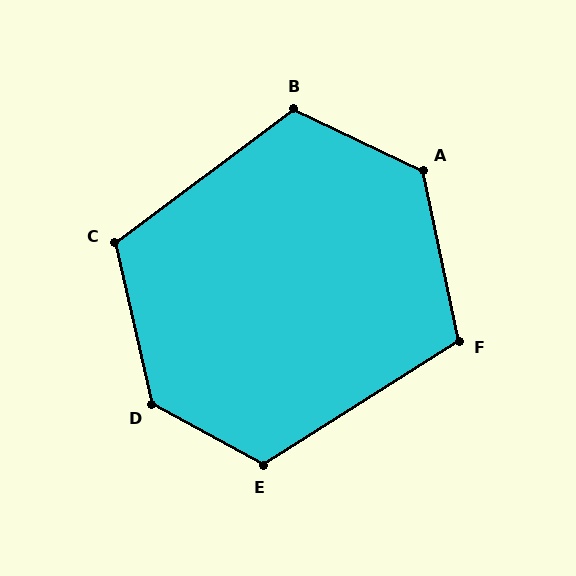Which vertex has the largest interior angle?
D, at approximately 132 degrees.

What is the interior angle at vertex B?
Approximately 118 degrees (obtuse).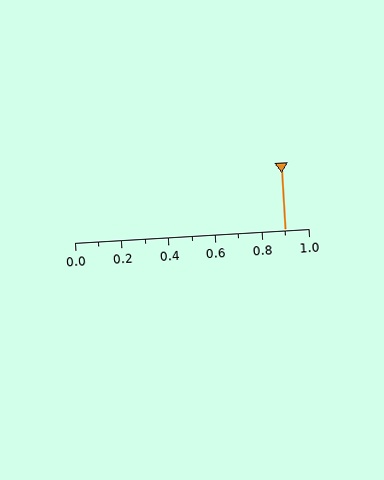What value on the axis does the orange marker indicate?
The marker indicates approximately 0.9.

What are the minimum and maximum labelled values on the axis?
The axis runs from 0.0 to 1.0.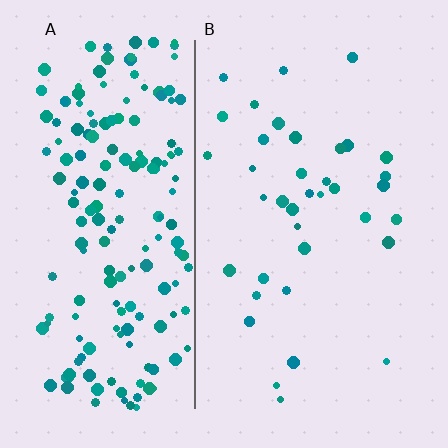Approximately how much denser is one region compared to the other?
Approximately 5.0× — region A over region B.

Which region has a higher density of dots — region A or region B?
A (the left).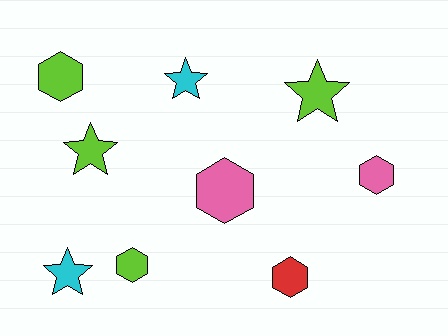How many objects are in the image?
There are 9 objects.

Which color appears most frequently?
Lime, with 4 objects.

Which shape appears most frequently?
Hexagon, with 5 objects.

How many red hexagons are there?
There is 1 red hexagon.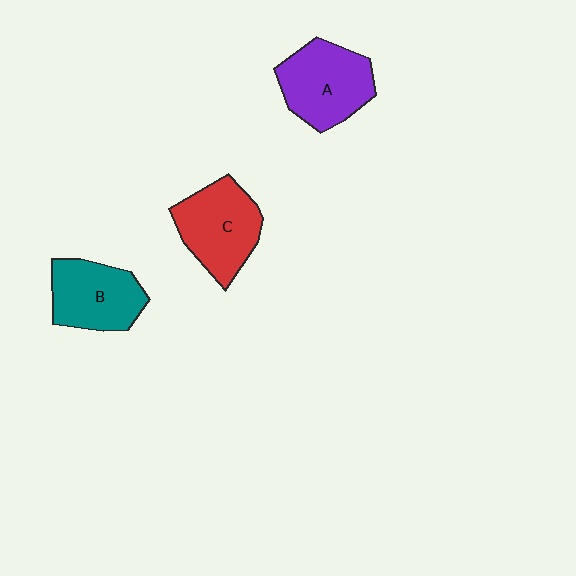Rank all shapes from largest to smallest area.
From largest to smallest: A (purple), C (red), B (teal).